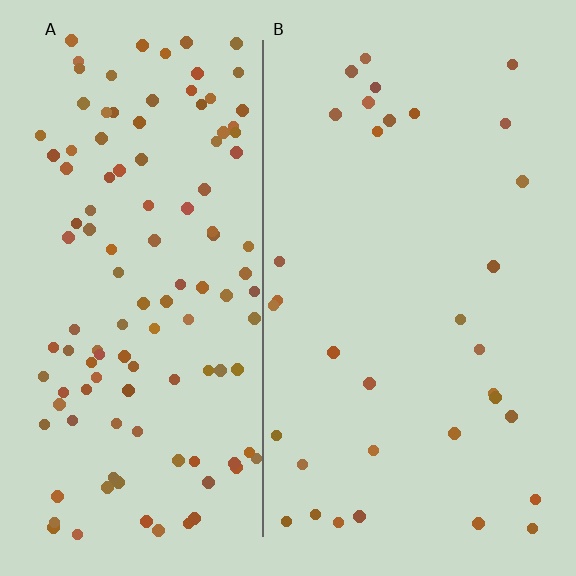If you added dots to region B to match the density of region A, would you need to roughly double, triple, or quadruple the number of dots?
Approximately quadruple.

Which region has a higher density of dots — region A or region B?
A (the left).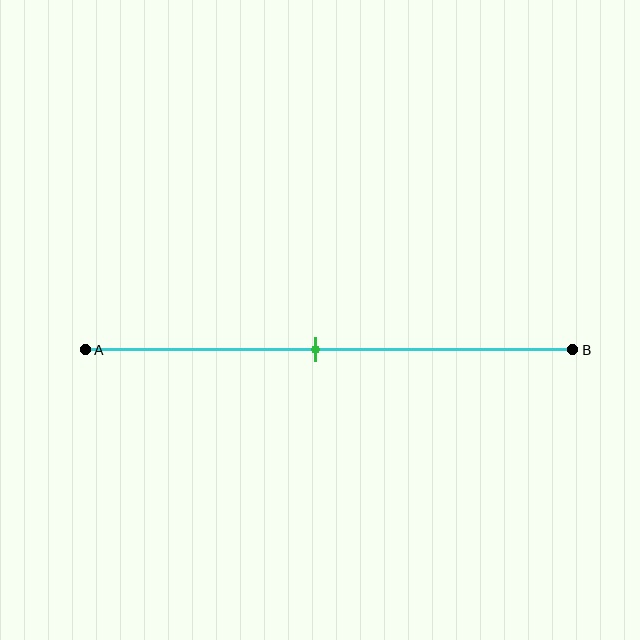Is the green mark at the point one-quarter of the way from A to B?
No, the mark is at about 45% from A, not at the 25% one-quarter point.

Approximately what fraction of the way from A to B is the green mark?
The green mark is approximately 45% of the way from A to B.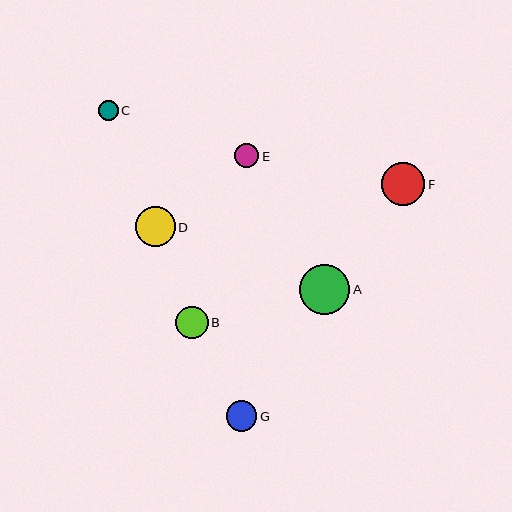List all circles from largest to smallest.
From largest to smallest: A, F, D, B, G, E, C.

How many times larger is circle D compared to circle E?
Circle D is approximately 1.6 times the size of circle E.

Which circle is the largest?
Circle A is the largest with a size of approximately 50 pixels.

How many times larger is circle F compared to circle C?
Circle F is approximately 2.1 times the size of circle C.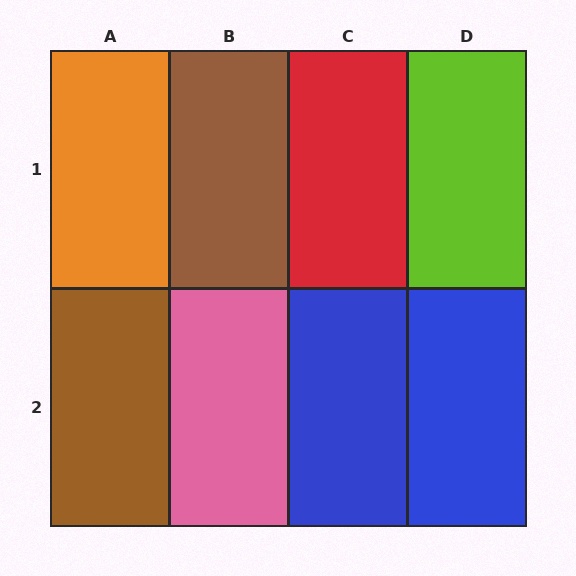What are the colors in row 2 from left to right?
Brown, pink, blue, blue.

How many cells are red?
1 cell is red.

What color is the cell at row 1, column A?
Orange.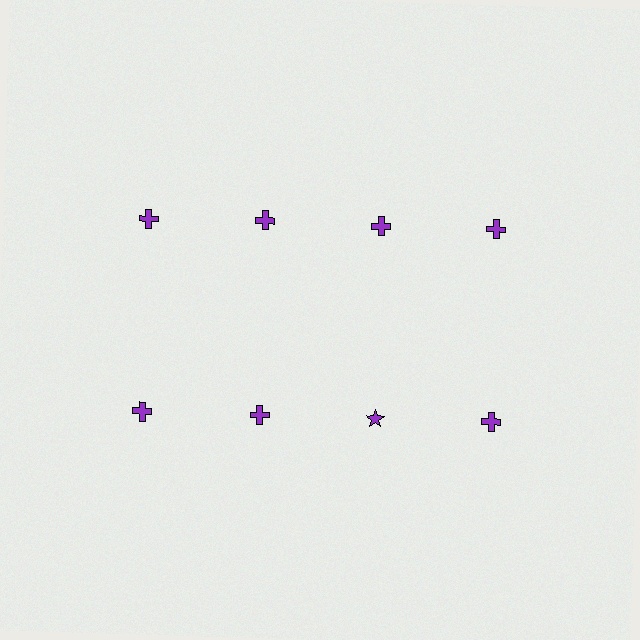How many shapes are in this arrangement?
There are 8 shapes arranged in a grid pattern.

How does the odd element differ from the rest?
It has a different shape: star instead of cross.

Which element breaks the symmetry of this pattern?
The purple star in the second row, center column breaks the symmetry. All other shapes are purple crosses.